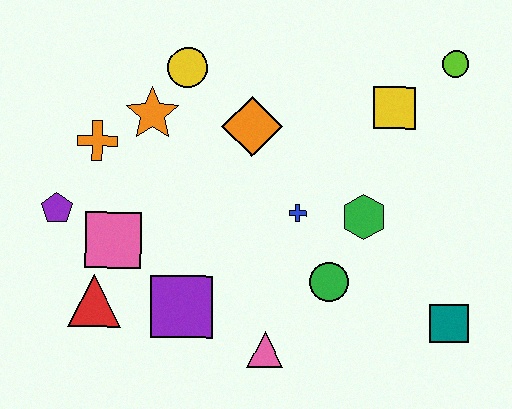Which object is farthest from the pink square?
The lime circle is farthest from the pink square.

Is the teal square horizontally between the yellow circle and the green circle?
No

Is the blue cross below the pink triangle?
No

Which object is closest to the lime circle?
The yellow square is closest to the lime circle.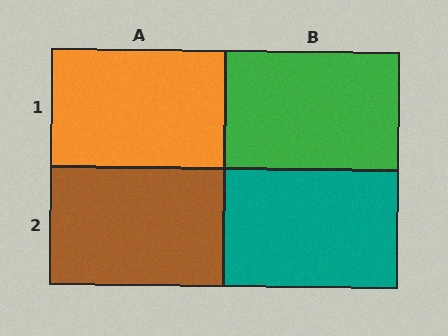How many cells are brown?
1 cell is brown.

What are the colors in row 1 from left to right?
Orange, green.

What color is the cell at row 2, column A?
Brown.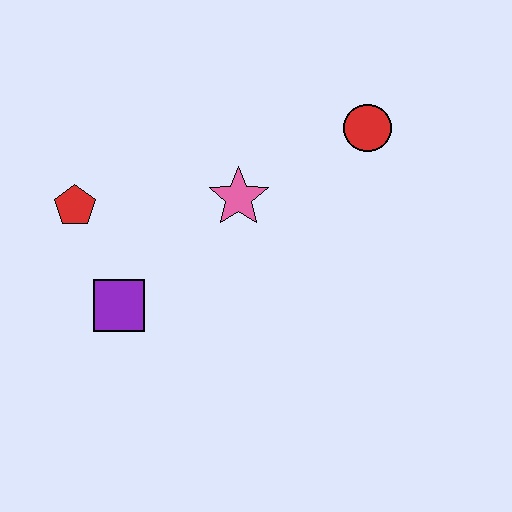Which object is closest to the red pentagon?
The purple square is closest to the red pentagon.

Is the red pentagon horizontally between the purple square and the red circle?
No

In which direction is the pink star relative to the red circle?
The pink star is to the left of the red circle.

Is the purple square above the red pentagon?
No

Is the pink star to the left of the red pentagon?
No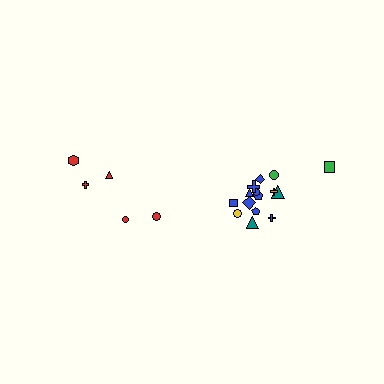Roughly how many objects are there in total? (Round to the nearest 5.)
Roughly 20 objects in total.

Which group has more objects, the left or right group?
The right group.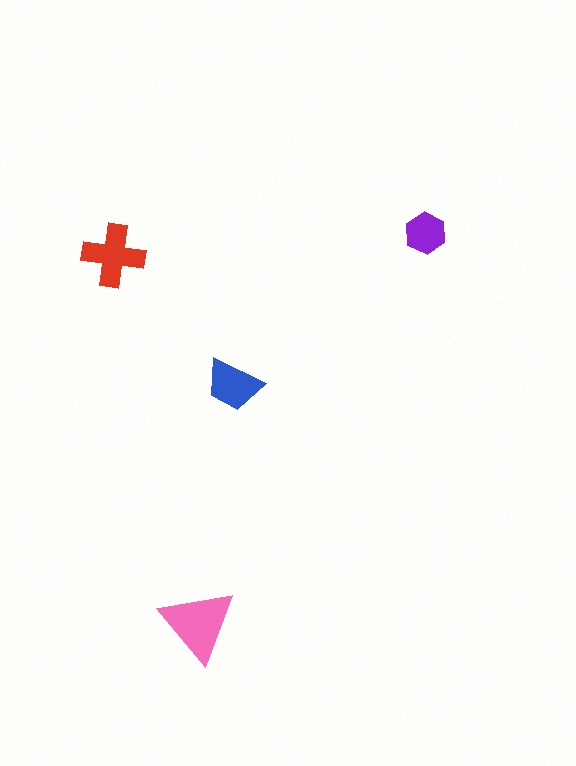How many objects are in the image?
There are 4 objects in the image.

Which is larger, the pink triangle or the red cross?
The pink triangle.